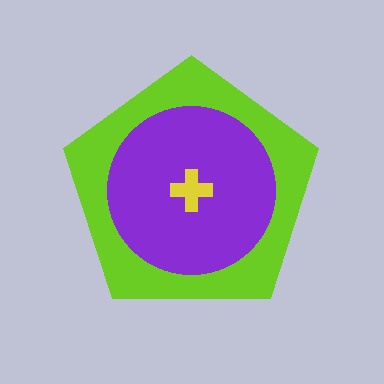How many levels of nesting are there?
3.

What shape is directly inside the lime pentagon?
The purple circle.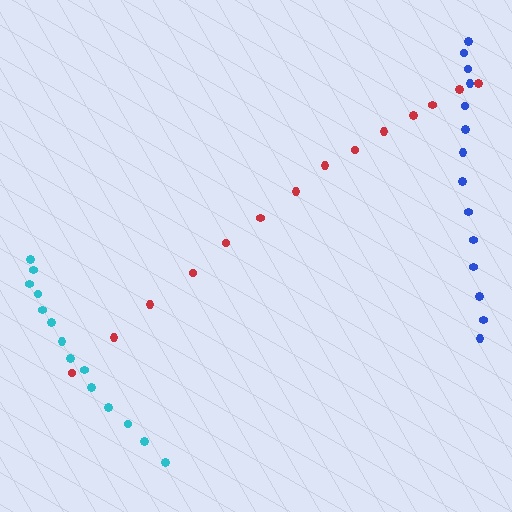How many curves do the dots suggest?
There are 3 distinct paths.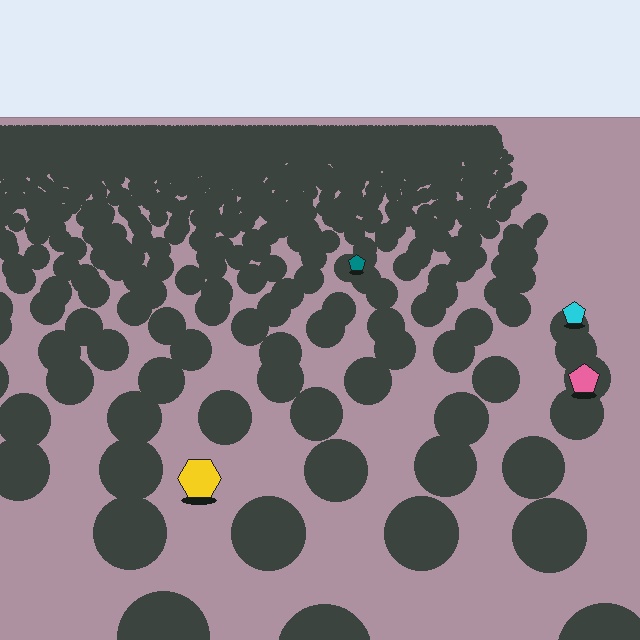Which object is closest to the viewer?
The yellow hexagon is closest. The texture marks near it are larger and more spread out.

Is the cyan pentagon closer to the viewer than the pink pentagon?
No. The pink pentagon is closer — you can tell from the texture gradient: the ground texture is coarser near it.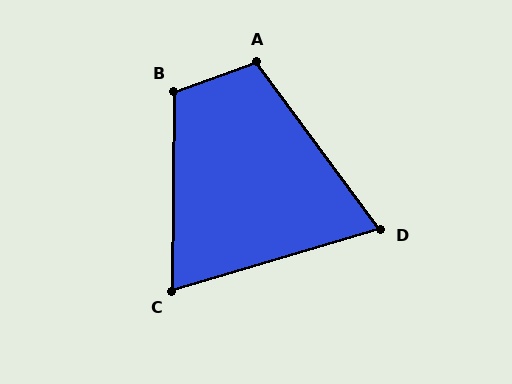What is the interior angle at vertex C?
Approximately 73 degrees (acute).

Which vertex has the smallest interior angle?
D, at approximately 70 degrees.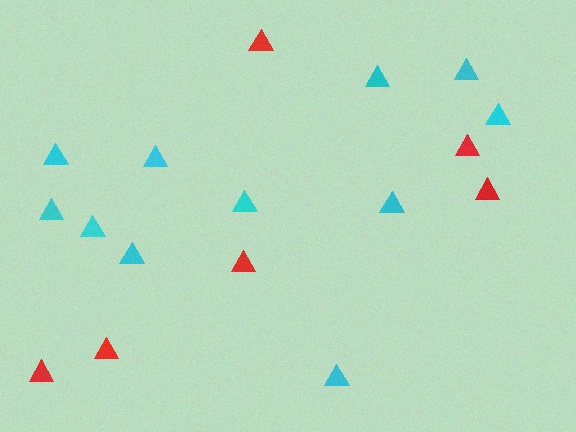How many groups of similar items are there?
There are 2 groups: one group of cyan triangles (11) and one group of red triangles (6).